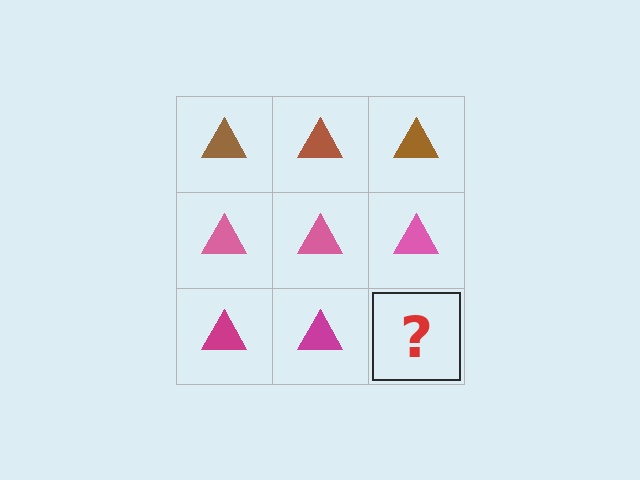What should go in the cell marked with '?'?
The missing cell should contain a magenta triangle.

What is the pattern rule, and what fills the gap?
The rule is that each row has a consistent color. The gap should be filled with a magenta triangle.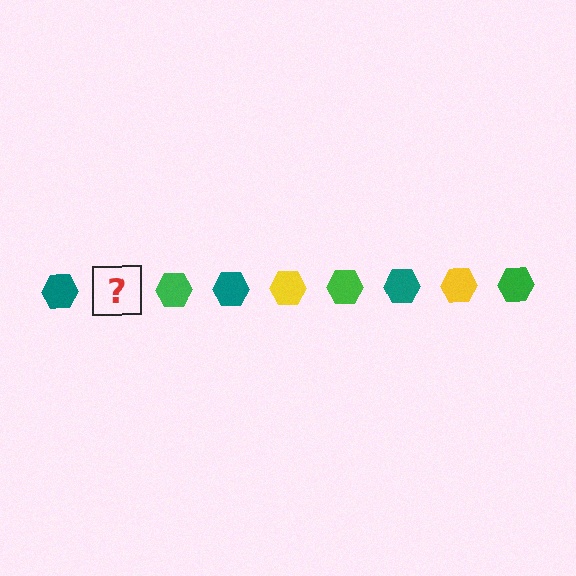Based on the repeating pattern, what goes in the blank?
The blank should be a yellow hexagon.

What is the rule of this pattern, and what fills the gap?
The rule is that the pattern cycles through teal, yellow, green hexagons. The gap should be filled with a yellow hexagon.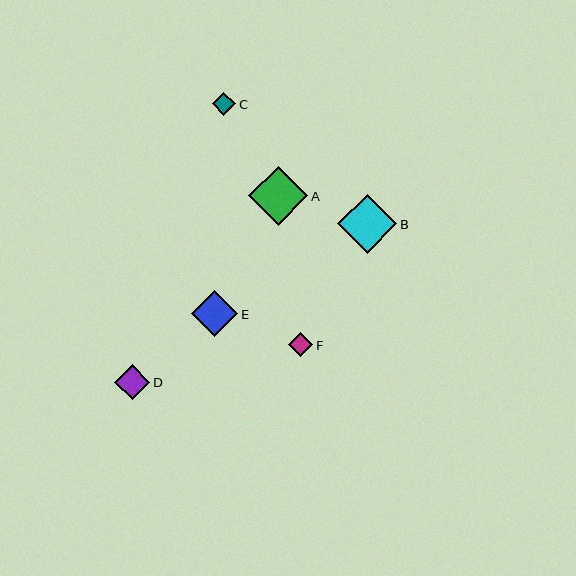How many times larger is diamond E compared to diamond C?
Diamond E is approximately 1.9 times the size of diamond C.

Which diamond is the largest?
Diamond A is the largest with a size of approximately 59 pixels.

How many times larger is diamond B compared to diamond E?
Diamond B is approximately 1.3 times the size of diamond E.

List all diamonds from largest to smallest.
From largest to smallest: A, B, E, D, C, F.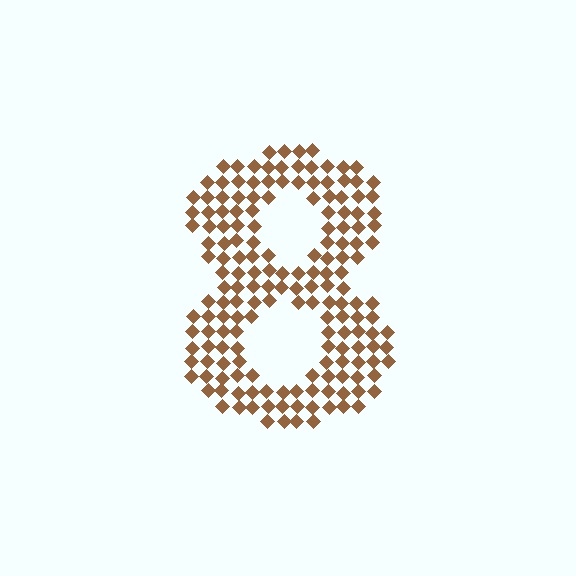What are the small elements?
The small elements are diamonds.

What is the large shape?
The large shape is the digit 8.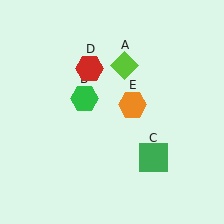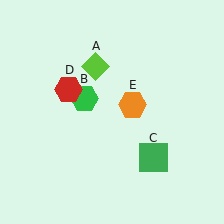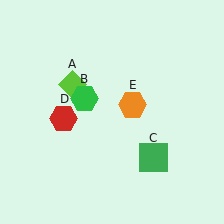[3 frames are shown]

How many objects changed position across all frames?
2 objects changed position: lime diamond (object A), red hexagon (object D).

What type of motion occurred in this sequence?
The lime diamond (object A), red hexagon (object D) rotated counterclockwise around the center of the scene.